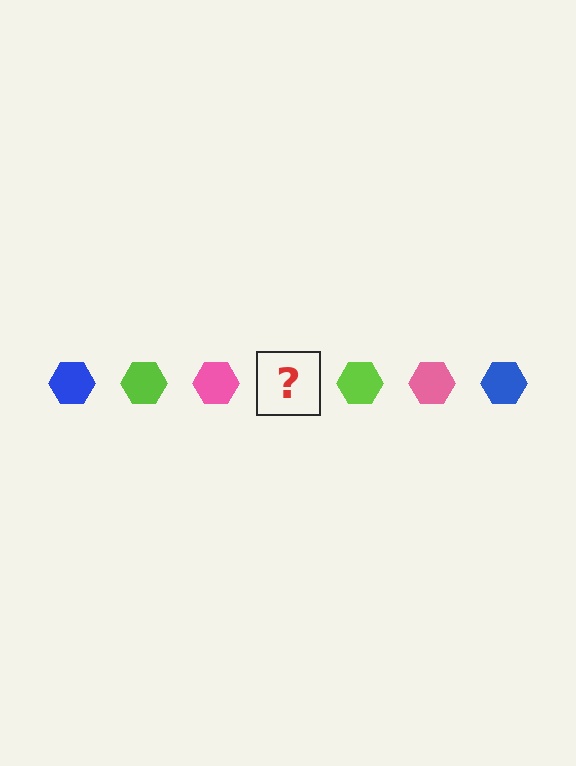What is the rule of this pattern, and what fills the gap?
The rule is that the pattern cycles through blue, lime, pink hexagons. The gap should be filled with a blue hexagon.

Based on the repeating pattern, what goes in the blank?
The blank should be a blue hexagon.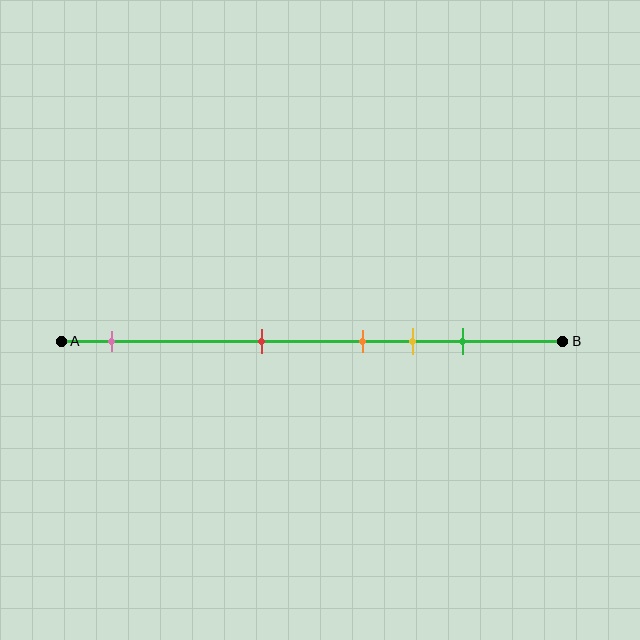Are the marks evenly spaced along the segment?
No, the marks are not evenly spaced.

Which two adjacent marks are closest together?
The orange and yellow marks are the closest adjacent pair.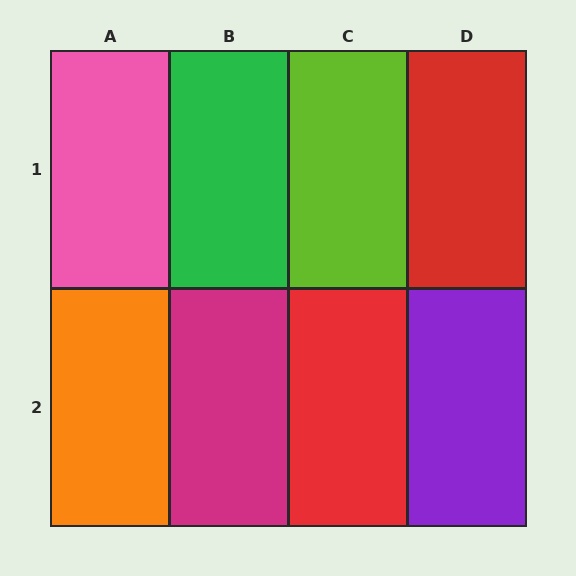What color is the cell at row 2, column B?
Magenta.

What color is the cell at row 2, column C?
Red.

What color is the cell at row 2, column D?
Purple.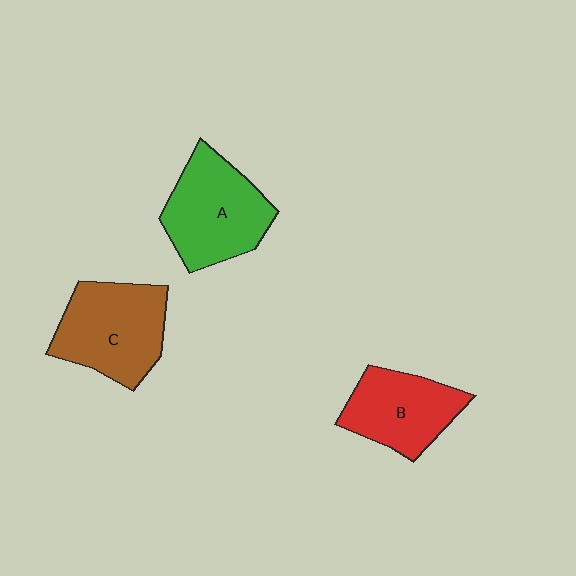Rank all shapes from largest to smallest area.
From largest to smallest: C (brown), A (green), B (red).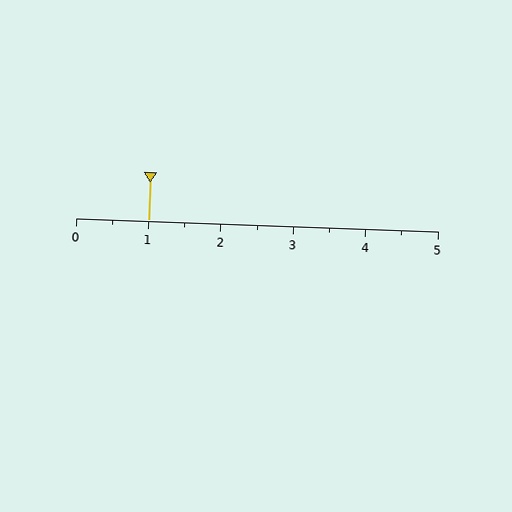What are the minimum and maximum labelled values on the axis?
The axis runs from 0 to 5.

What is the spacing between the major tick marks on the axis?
The major ticks are spaced 1 apart.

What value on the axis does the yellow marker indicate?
The marker indicates approximately 1.